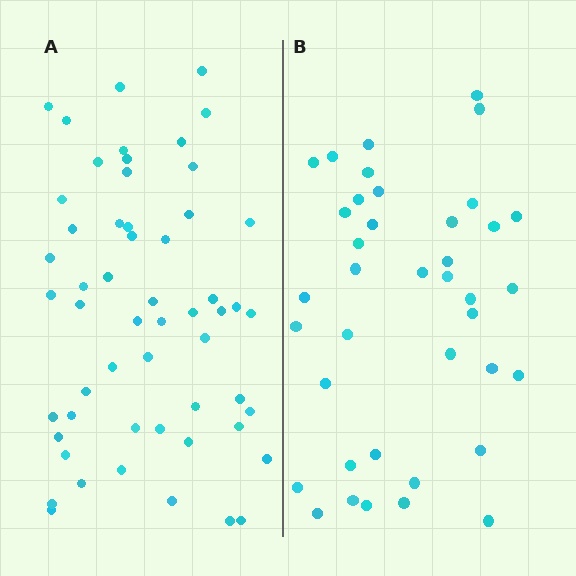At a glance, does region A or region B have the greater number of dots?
Region A (the left region) has more dots.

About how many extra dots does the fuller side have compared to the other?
Region A has approximately 15 more dots than region B.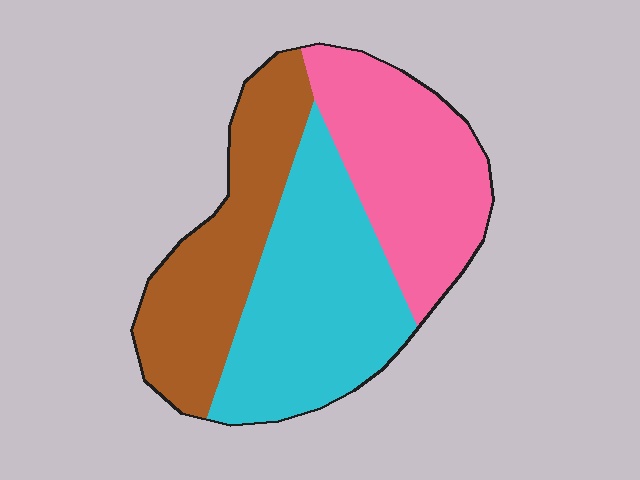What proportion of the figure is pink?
Pink covers roughly 30% of the figure.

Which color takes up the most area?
Cyan, at roughly 40%.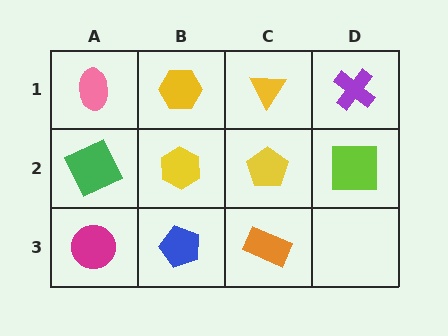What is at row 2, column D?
A lime square.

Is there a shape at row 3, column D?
No, that cell is empty.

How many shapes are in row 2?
4 shapes.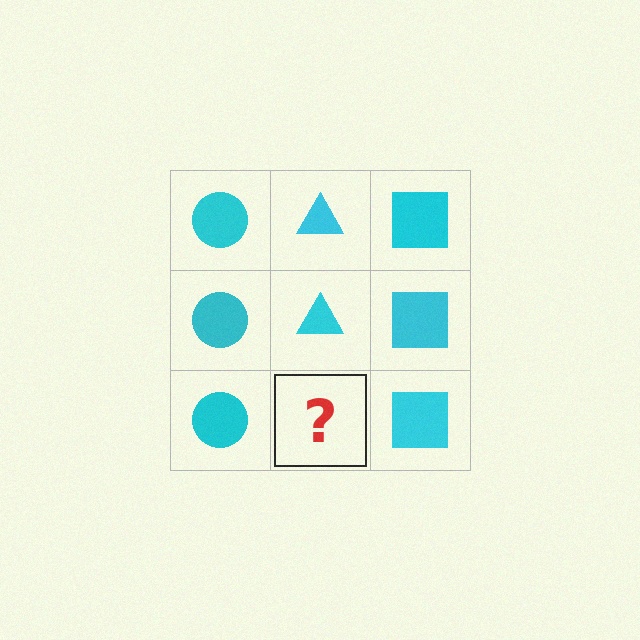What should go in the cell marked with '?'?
The missing cell should contain a cyan triangle.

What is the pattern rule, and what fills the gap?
The rule is that each column has a consistent shape. The gap should be filled with a cyan triangle.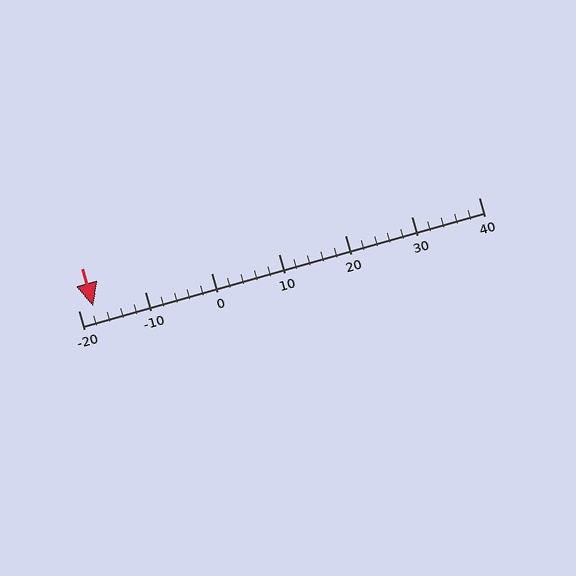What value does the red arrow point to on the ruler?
The red arrow points to approximately -18.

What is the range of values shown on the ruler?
The ruler shows values from -20 to 40.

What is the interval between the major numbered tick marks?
The major tick marks are spaced 10 units apart.